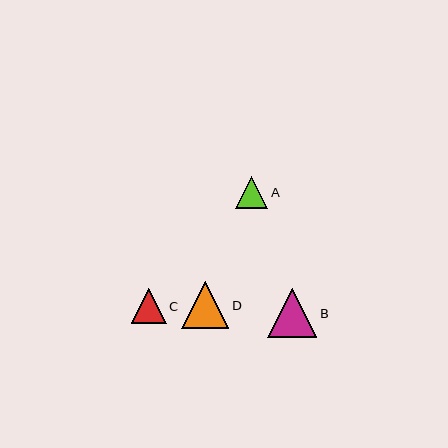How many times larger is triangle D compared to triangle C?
Triangle D is approximately 1.3 times the size of triangle C.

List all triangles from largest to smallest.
From largest to smallest: B, D, C, A.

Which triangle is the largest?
Triangle B is the largest with a size of approximately 49 pixels.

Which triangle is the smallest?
Triangle A is the smallest with a size of approximately 33 pixels.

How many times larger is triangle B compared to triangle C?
Triangle B is approximately 1.4 times the size of triangle C.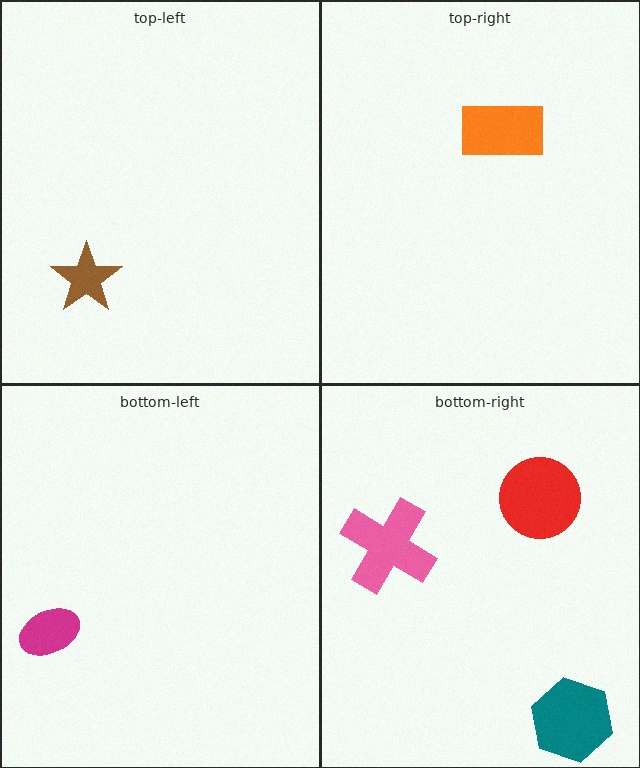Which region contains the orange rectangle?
The top-right region.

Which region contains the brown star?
The top-left region.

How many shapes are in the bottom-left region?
1.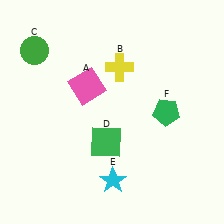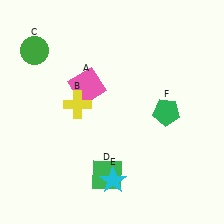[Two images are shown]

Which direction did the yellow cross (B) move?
The yellow cross (B) moved left.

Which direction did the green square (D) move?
The green square (D) moved down.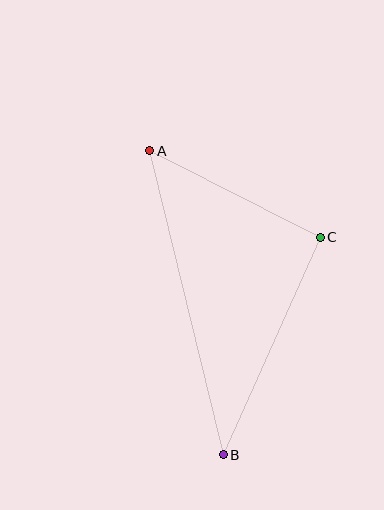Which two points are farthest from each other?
Points A and B are farthest from each other.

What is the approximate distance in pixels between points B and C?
The distance between B and C is approximately 238 pixels.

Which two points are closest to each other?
Points A and C are closest to each other.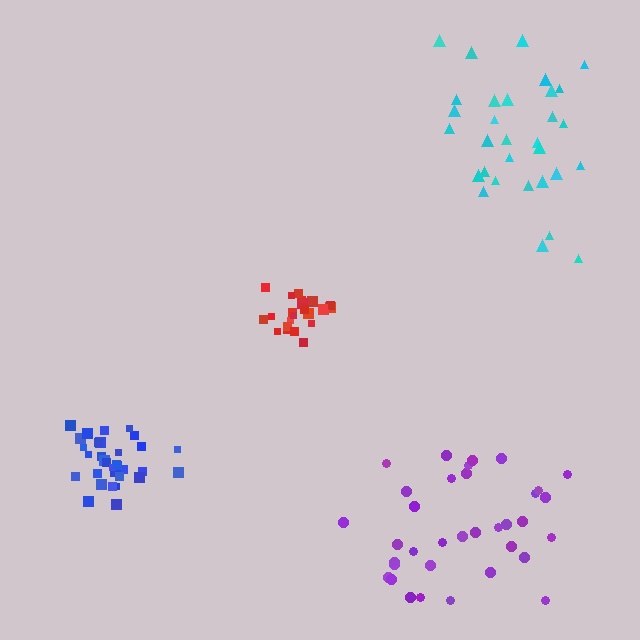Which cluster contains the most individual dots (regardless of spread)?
Purple (35).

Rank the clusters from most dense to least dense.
blue, red, purple, cyan.